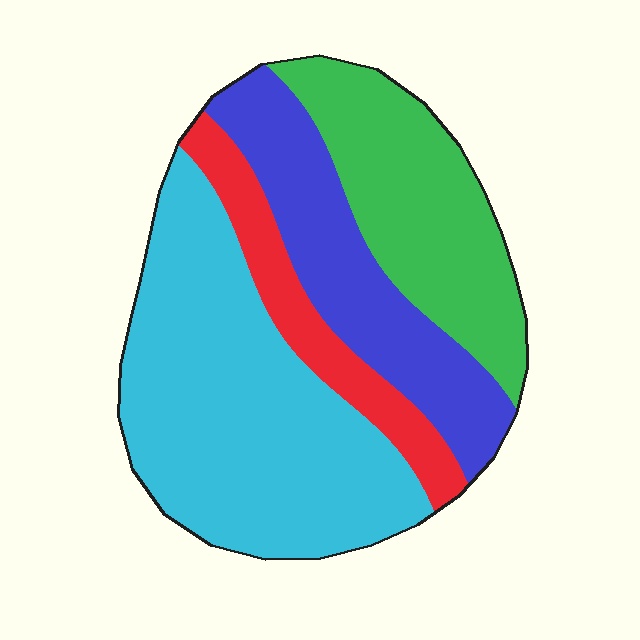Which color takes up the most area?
Cyan, at roughly 40%.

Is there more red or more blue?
Blue.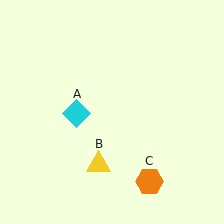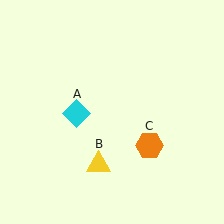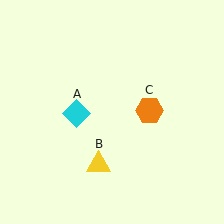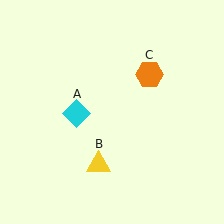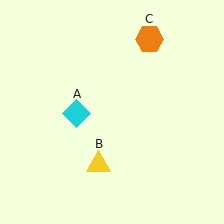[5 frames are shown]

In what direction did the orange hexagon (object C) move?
The orange hexagon (object C) moved up.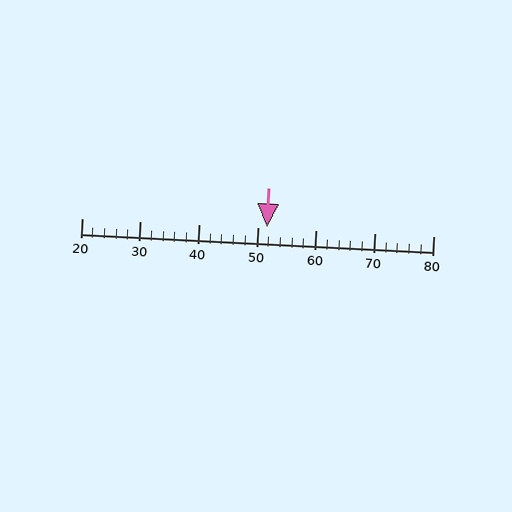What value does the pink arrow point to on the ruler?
The pink arrow points to approximately 52.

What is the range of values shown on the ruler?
The ruler shows values from 20 to 80.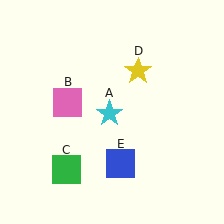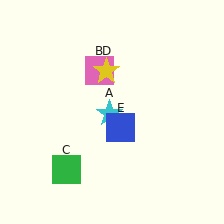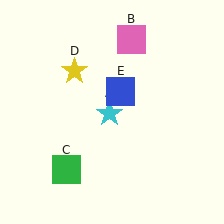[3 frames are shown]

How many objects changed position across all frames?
3 objects changed position: pink square (object B), yellow star (object D), blue square (object E).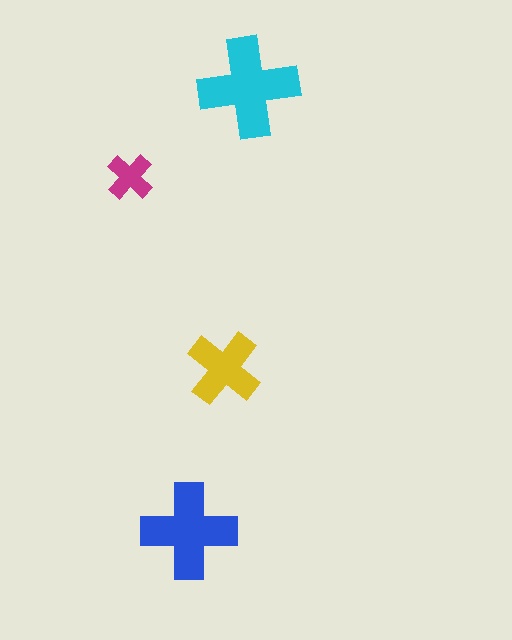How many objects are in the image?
There are 4 objects in the image.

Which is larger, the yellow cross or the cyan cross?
The cyan one.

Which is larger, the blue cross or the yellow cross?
The blue one.